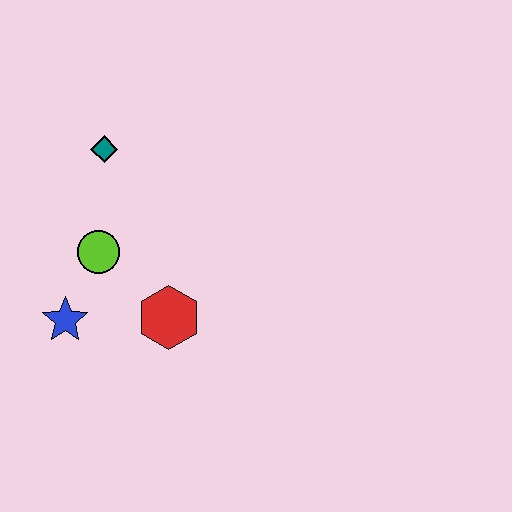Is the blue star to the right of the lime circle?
No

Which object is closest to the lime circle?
The blue star is closest to the lime circle.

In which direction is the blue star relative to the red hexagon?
The blue star is to the left of the red hexagon.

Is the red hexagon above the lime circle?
No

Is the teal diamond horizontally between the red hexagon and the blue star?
Yes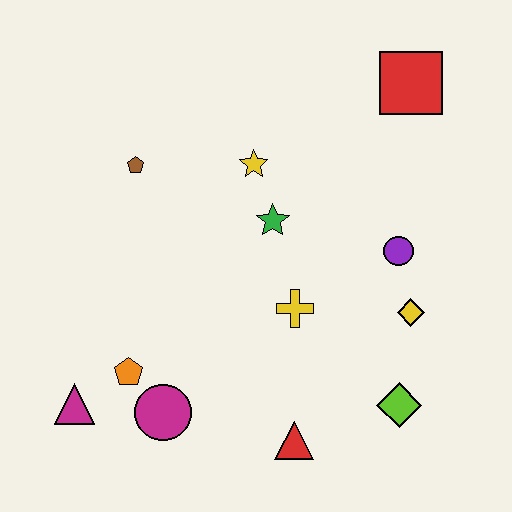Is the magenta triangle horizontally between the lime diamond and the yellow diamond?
No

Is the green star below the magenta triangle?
No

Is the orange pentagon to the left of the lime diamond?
Yes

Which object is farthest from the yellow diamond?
The magenta triangle is farthest from the yellow diamond.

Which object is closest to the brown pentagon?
The yellow star is closest to the brown pentagon.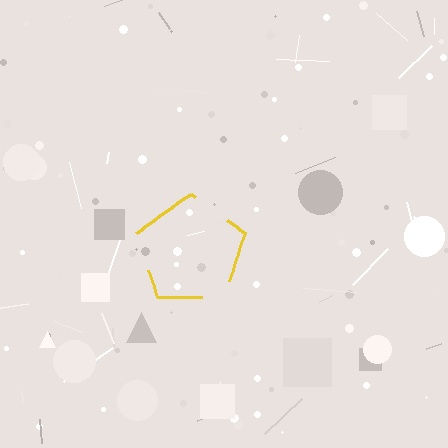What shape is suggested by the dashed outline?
The dashed outline suggests a pentagon.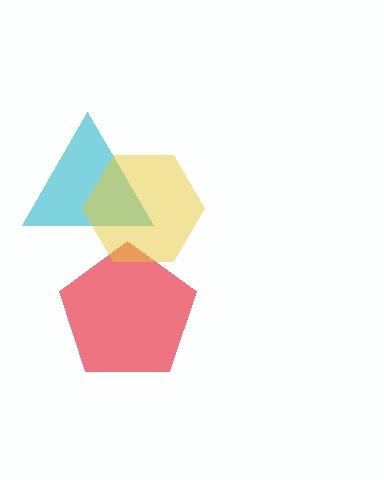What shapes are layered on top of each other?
The layered shapes are: a red pentagon, a cyan triangle, a yellow hexagon.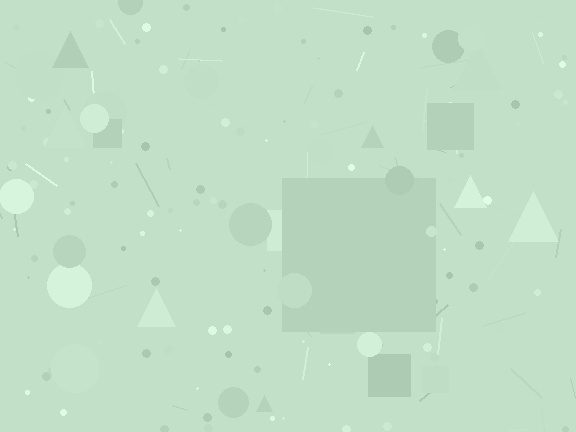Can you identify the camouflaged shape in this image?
The camouflaged shape is a square.